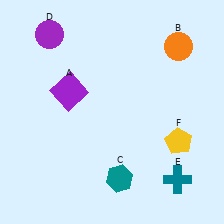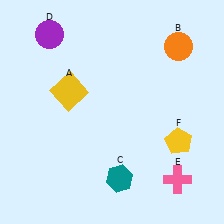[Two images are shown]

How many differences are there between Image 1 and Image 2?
There are 2 differences between the two images.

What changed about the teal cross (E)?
In Image 1, E is teal. In Image 2, it changed to pink.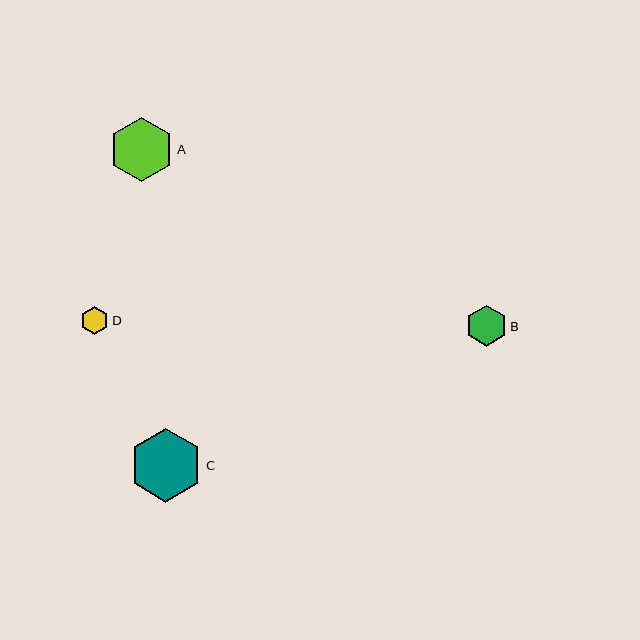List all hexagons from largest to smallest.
From largest to smallest: C, A, B, D.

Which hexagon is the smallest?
Hexagon D is the smallest with a size of approximately 28 pixels.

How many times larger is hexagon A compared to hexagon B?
Hexagon A is approximately 1.6 times the size of hexagon B.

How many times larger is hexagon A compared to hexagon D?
Hexagon A is approximately 2.3 times the size of hexagon D.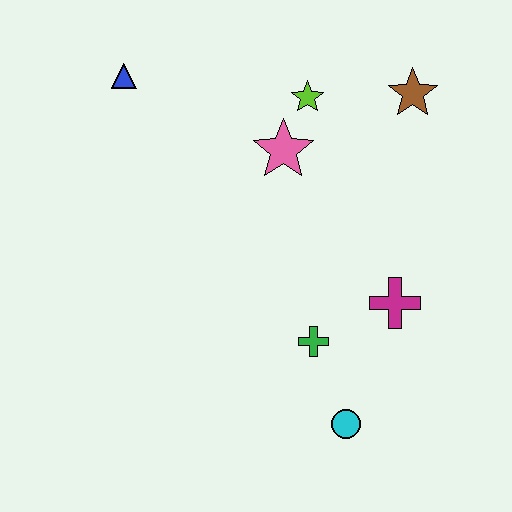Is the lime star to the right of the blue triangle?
Yes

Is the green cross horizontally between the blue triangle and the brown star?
Yes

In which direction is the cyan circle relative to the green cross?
The cyan circle is below the green cross.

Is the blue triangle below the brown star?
No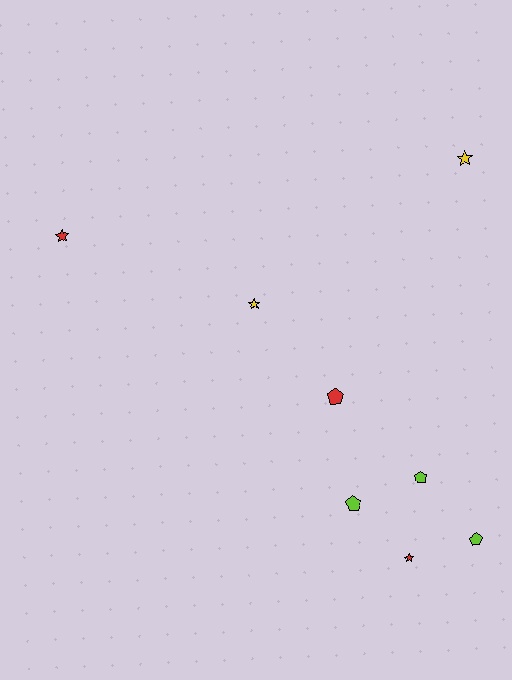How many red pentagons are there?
There is 1 red pentagon.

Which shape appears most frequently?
Star, with 4 objects.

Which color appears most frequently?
Lime, with 3 objects.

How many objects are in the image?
There are 8 objects.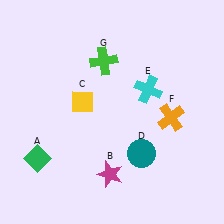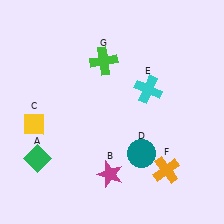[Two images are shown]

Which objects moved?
The objects that moved are: the yellow diamond (C), the orange cross (F).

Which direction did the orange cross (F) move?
The orange cross (F) moved down.